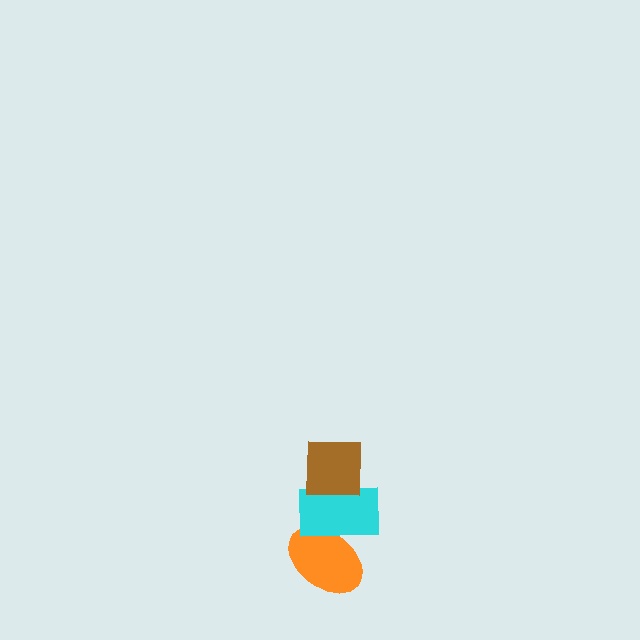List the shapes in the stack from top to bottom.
From top to bottom: the brown square, the cyan rectangle, the orange ellipse.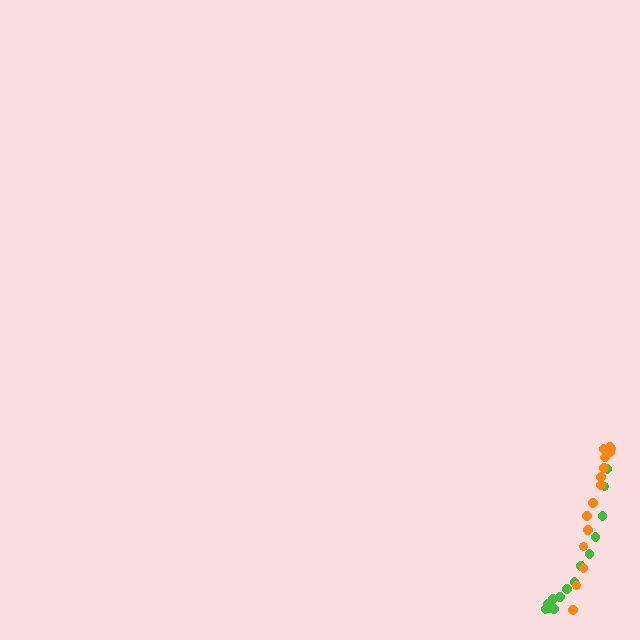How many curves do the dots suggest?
There are 2 distinct paths.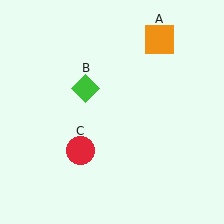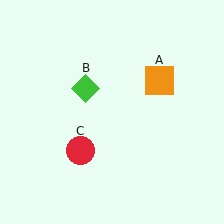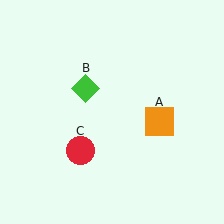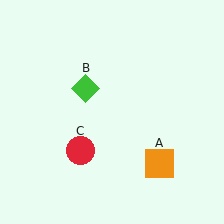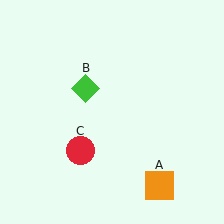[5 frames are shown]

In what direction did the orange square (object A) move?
The orange square (object A) moved down.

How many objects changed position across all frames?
1 object changed position: orange square (object A).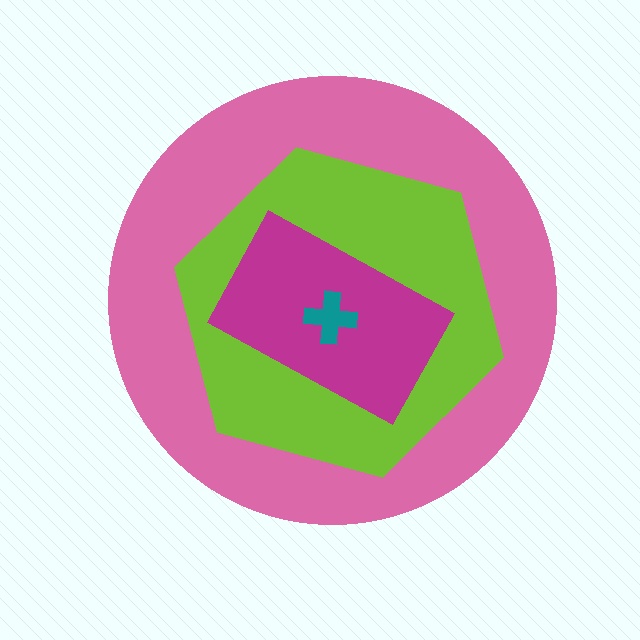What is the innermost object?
The teal cross.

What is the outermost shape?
The pink circle.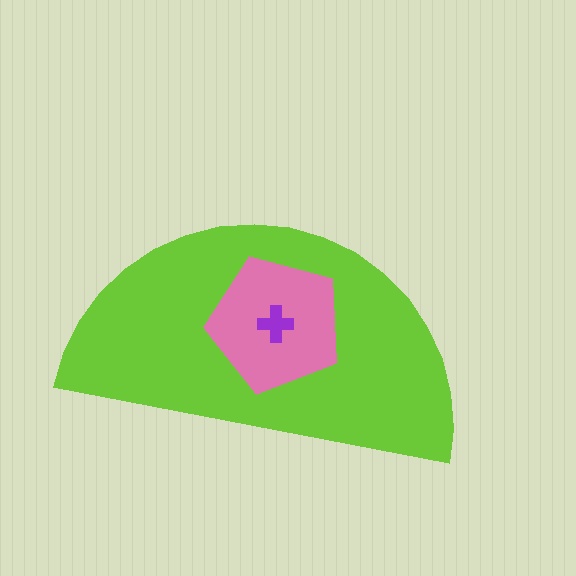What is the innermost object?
The purple cross.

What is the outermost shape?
The lime semicircle.